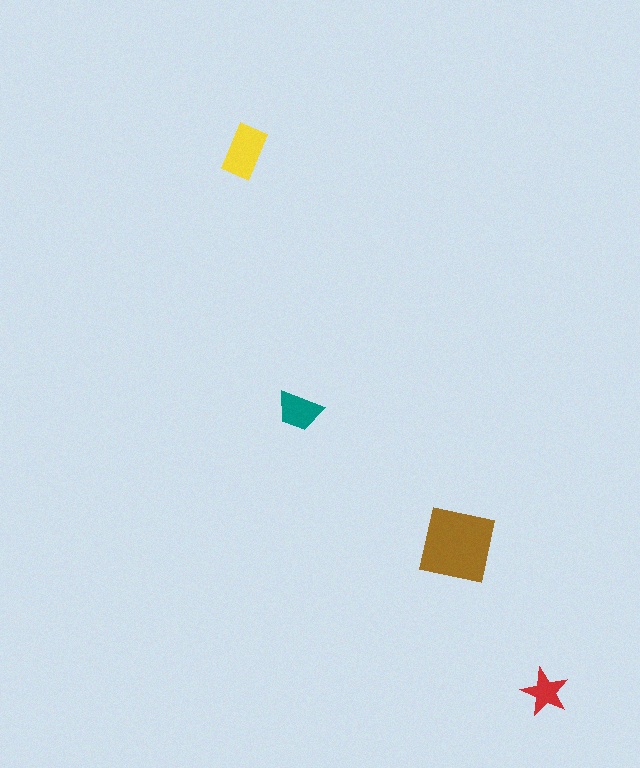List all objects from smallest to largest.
The red star, the teal trapezoid, the yellow rectangle, the brown square.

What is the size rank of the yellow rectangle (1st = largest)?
2nd.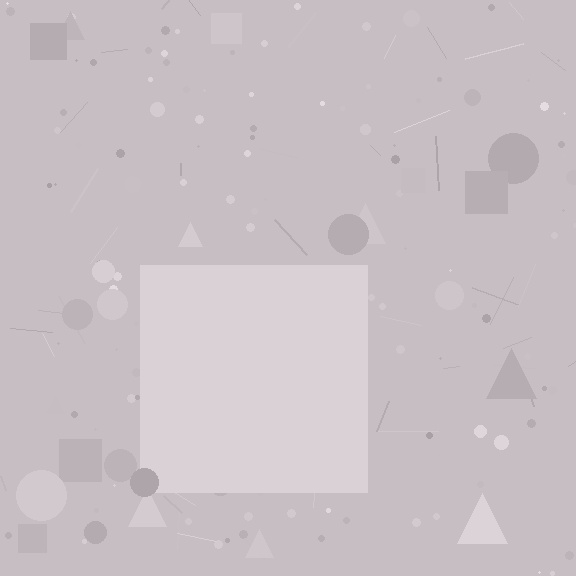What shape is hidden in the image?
A square is hidden in the image.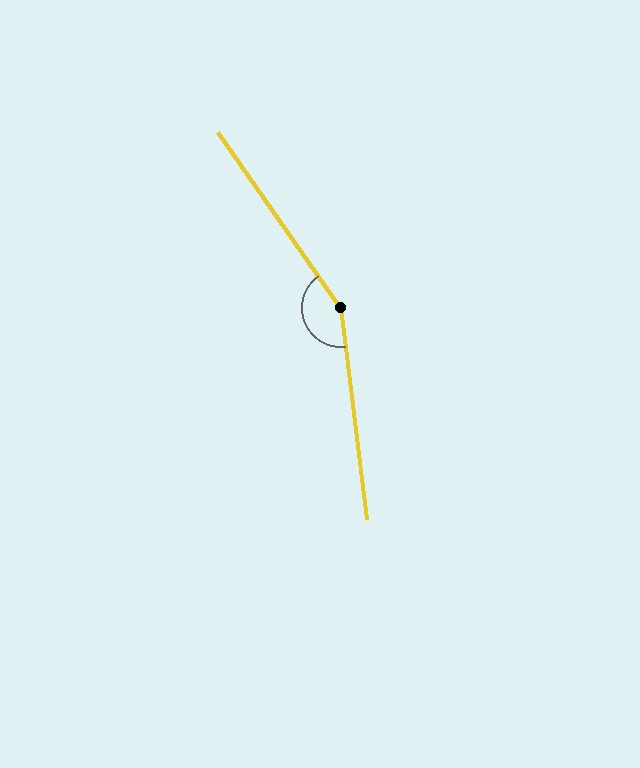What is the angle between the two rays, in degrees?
Approximately 152 degrees.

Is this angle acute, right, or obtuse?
It is obtuse.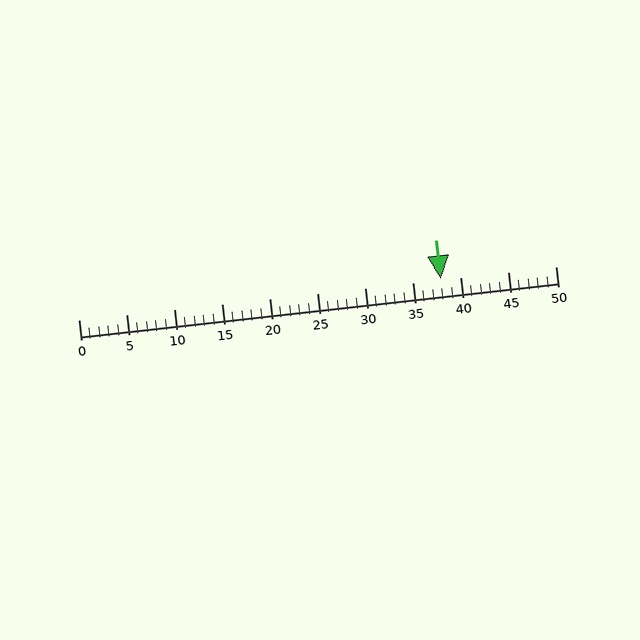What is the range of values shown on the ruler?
The ruler shows values from 0 to 50.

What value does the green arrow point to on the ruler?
The green arrow points to approximately 38.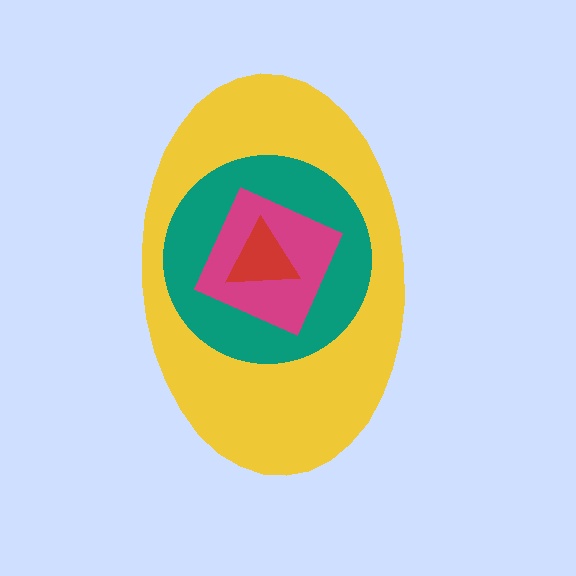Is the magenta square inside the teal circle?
Yes.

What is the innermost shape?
The red triangle.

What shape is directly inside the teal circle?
The magenta square.